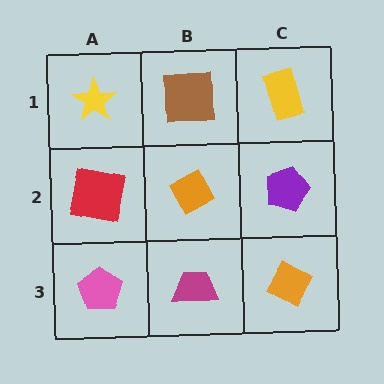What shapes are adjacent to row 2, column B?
A brown square (row 1, column B), a magenta trapezoid (row 3, column B), a red square (row 2, column A), a purple pentagon (row 2, column C).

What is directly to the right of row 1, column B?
A yellow rectangle.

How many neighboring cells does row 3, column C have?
2.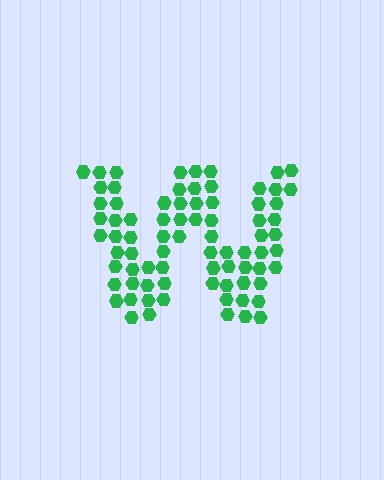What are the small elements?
The small elements are hexagons.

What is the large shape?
The large shape is the letter W.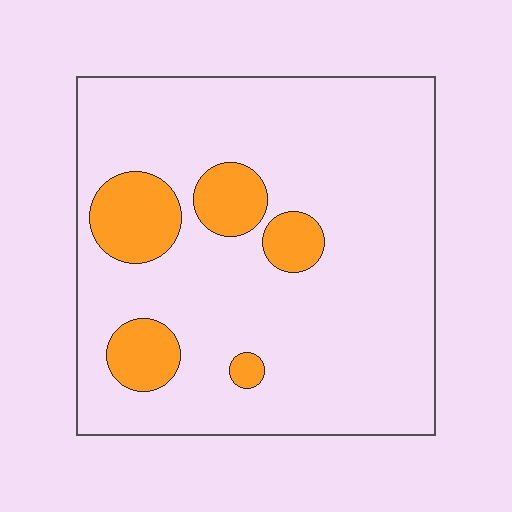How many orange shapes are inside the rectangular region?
5.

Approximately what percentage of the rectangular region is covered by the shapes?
Approximately 15%.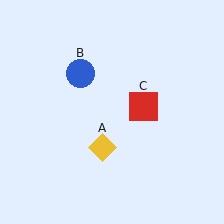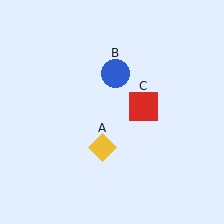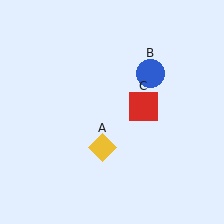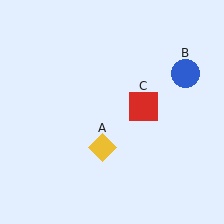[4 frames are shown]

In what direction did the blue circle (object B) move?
The blue circle (object B) moved right.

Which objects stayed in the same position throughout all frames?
Yellow diamond (object A) and red square (object C) remained stationary.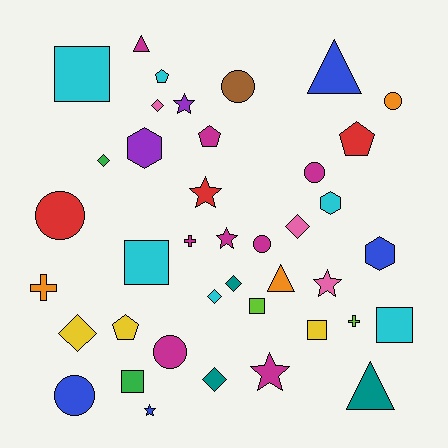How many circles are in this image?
There are 7 circles.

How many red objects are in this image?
There are 3 red objects.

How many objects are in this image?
There are 40 objects.